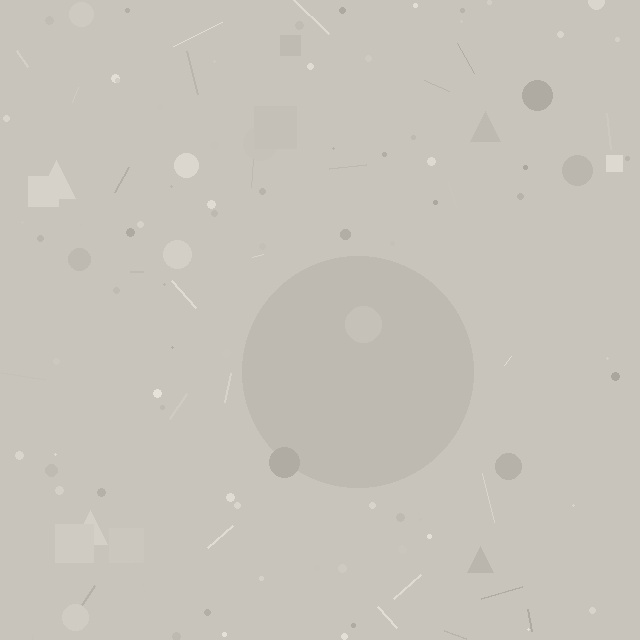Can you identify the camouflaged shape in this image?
The camouflaged shape is a circle.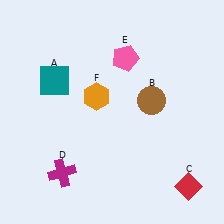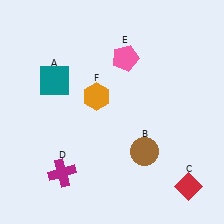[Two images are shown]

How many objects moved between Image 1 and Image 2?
1 object moved between the two images.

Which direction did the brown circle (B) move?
The brown circle (B) moved down.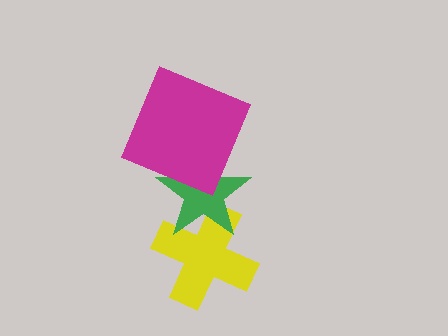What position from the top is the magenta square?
The magenta square is 1st from the top.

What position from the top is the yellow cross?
The yellow cross is 3rd from the top.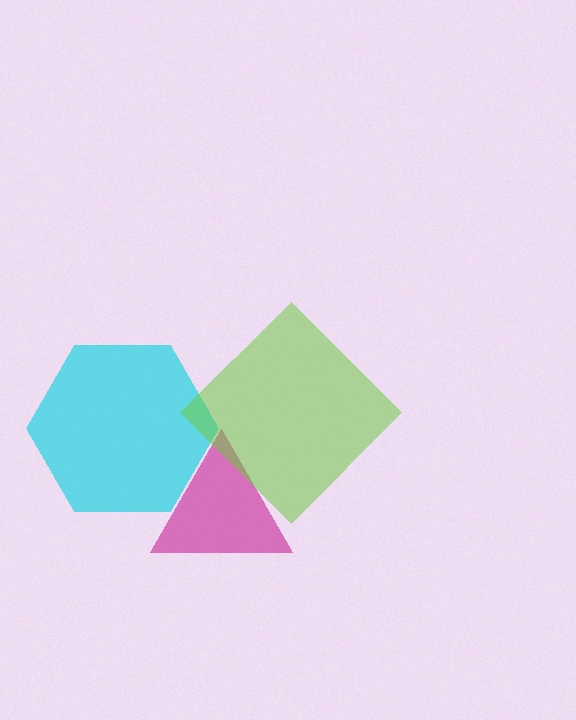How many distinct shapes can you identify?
There are 3 distinct shapes: a magenta triangle, a cyan hexagon, a lime diamond.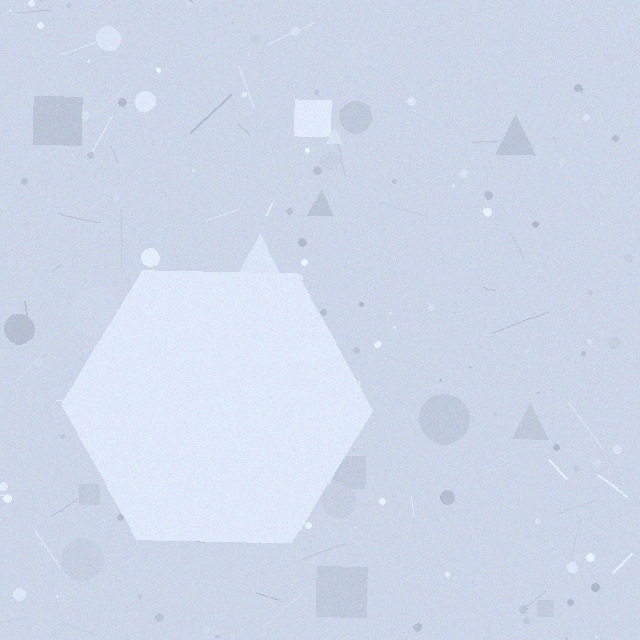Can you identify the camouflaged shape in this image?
The camouflaged shape is a hexagon.